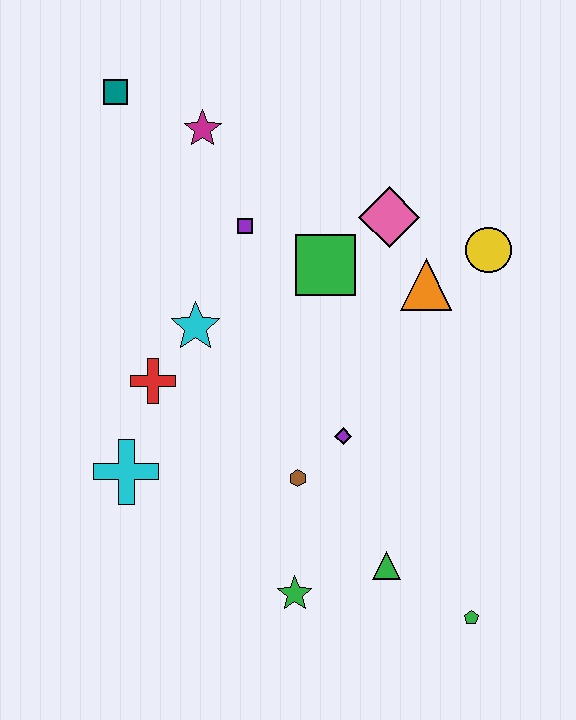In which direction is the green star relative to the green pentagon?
The green star is to the left of the green pentagon.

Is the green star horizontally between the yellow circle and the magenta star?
Yes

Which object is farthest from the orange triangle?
The teal square is farthest from the orange triangle.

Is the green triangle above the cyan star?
No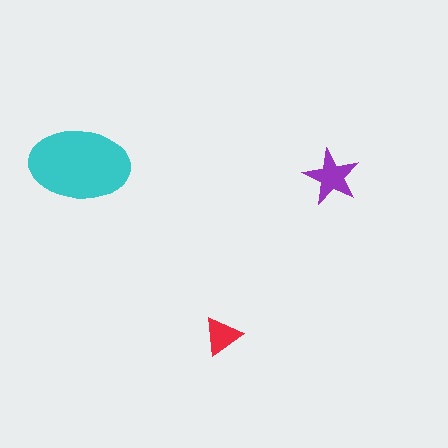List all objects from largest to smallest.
The cyan ellipse, the purple star, the red triangle.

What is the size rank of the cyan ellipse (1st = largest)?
1st.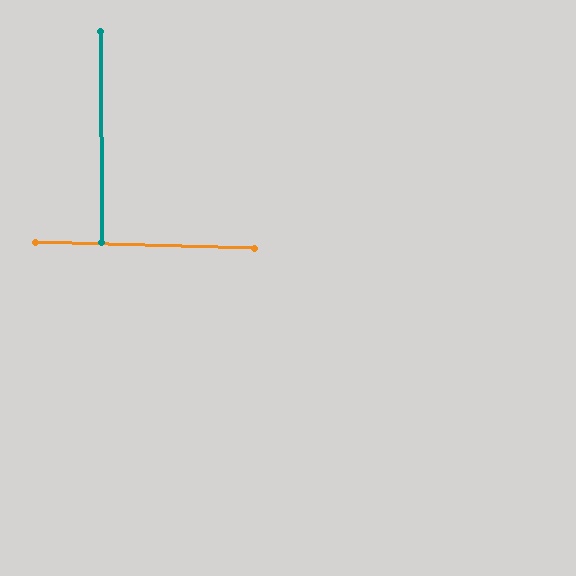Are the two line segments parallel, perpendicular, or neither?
Perpendicular — they meet at approximately 88°.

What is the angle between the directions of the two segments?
Approximately 88 degrees.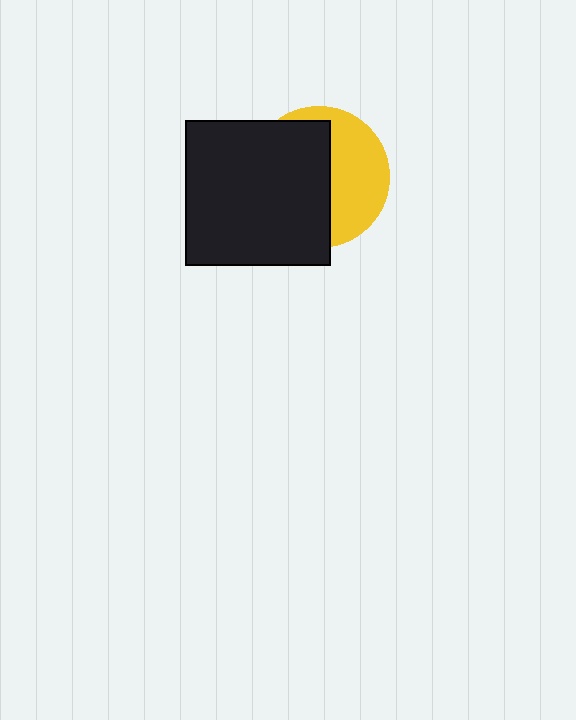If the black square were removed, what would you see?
You would see the complete yellow circle.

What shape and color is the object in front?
The object in front is a black square.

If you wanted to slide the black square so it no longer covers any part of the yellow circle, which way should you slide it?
Slide it left — that is the most direct way to separate the two shapes.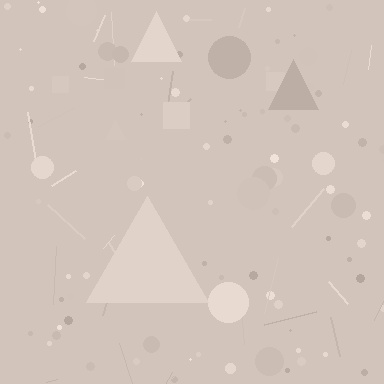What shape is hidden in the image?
A triangle is hidden in the image.